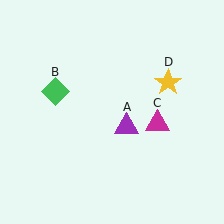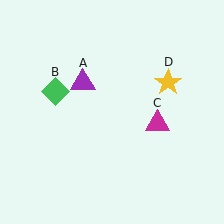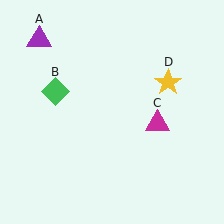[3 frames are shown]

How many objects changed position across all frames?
1 object changed position: purple triangle (object A).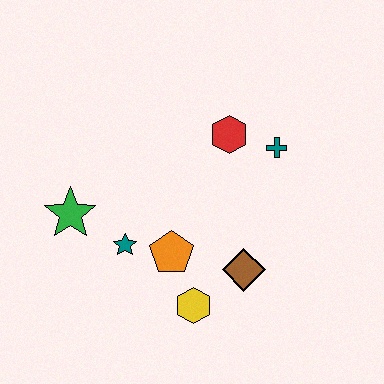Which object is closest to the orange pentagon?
The teal star is closest to the orange pentagon.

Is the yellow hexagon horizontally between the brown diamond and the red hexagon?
No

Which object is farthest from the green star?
The teal cross is farthest from the green star.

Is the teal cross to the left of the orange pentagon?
No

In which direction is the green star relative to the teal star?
The green star is to the left of the teal star.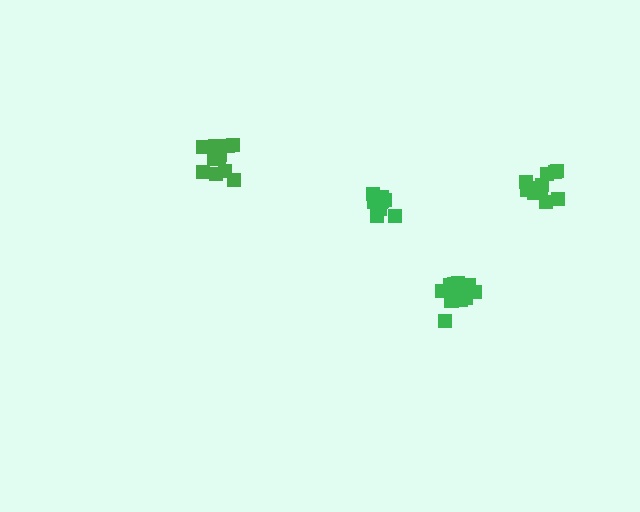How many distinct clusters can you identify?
There are 4 distinct clusters.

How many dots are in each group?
Group 1: 11 dots, Group 2: 15 dots, Group 3: 11 dots, Group 4: 10 dots (47 total).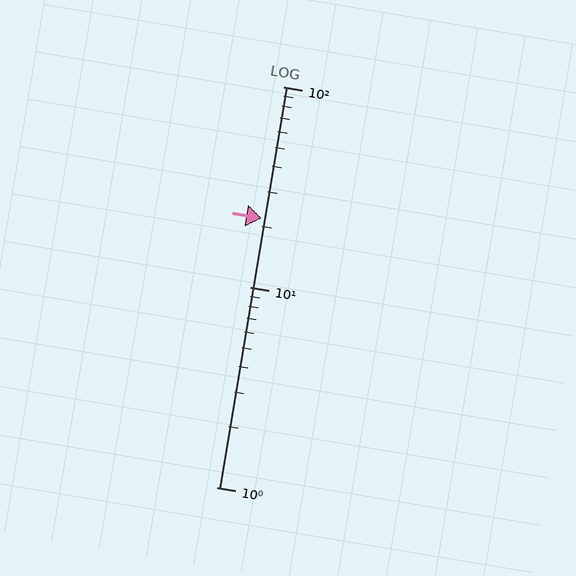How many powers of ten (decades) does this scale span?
The scale spans 2 decades, from 1 to 100.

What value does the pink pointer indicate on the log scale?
The pointer indicates approximately 22.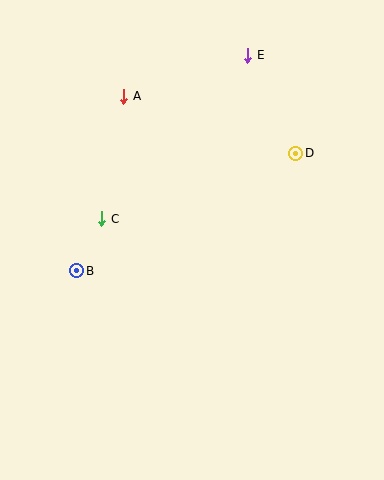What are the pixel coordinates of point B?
Point B is at (77, 271).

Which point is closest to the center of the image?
Point C at (102, 219) is closest to the center.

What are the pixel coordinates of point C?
Point C is at (102, 219).